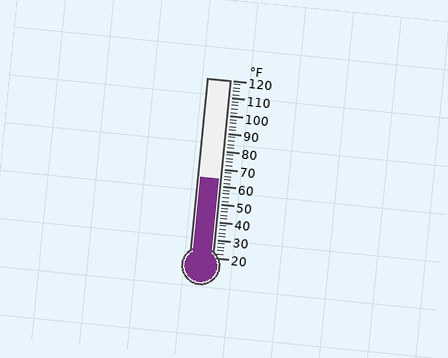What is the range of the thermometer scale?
The thermometer scale ranges from 20°F to 120°F.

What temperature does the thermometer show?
The thermometer shows approximately 64°F.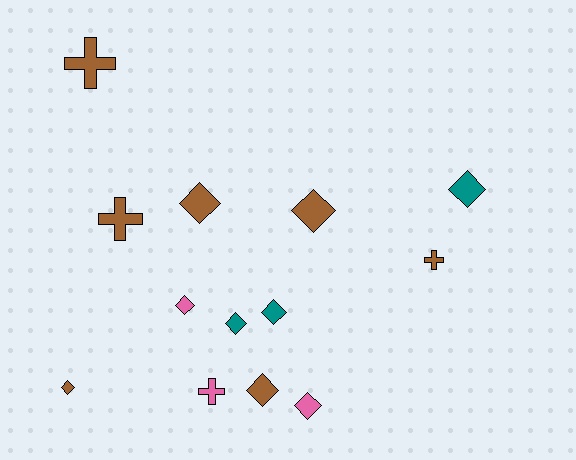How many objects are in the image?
There are 13 objects.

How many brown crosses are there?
There are 3 brown crosses.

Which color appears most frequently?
Brown, with 7 objects.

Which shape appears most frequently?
Diamond, with 9 objects.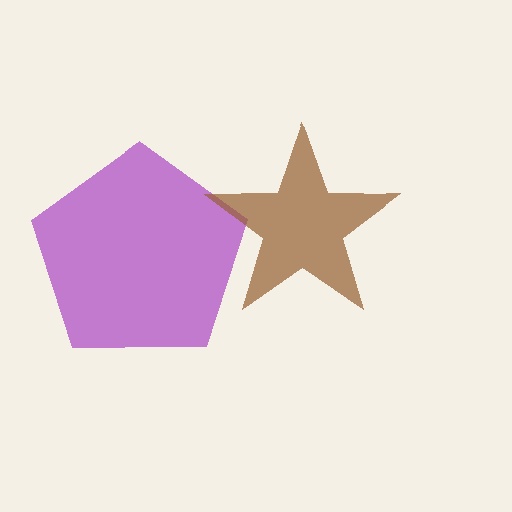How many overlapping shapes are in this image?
There are 2 overlapping shapes in the image.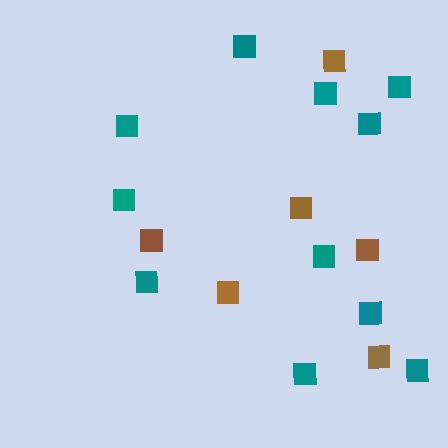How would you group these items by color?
There are 2 groups: one group of teal squares (11) and one group of brown squares (6).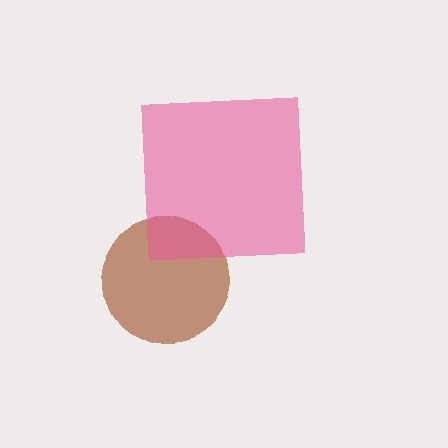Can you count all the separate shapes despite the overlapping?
Yes, there are 2 separate shapes.